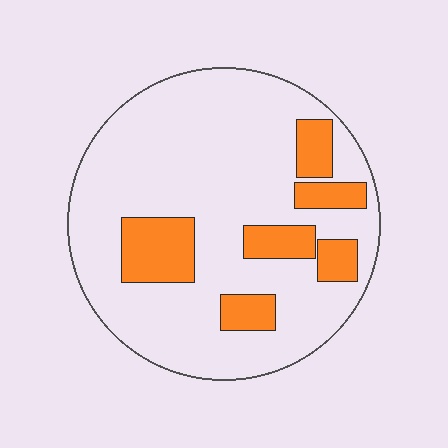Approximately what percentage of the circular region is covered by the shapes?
Approximately 20%.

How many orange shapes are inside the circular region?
6.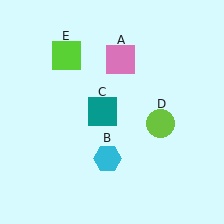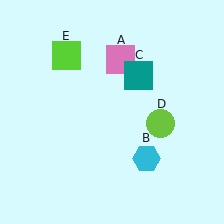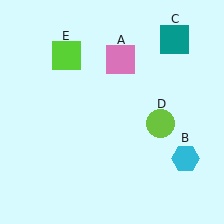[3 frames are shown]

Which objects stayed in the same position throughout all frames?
Pink square (object A) and lime circle (object D) and lime square (object E) remained stationary.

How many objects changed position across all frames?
2 objects changed position: cyan hexagon (object B), teal square (object C).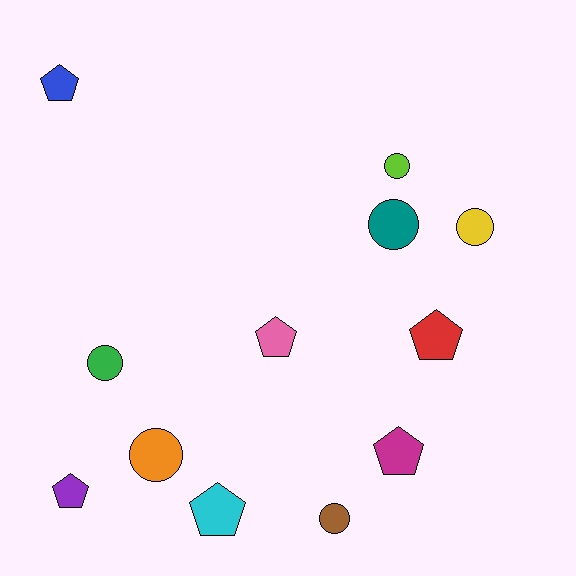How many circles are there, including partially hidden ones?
There are 6 circles.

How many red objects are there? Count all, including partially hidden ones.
There is 1 red object.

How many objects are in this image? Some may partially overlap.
There are 12 objects.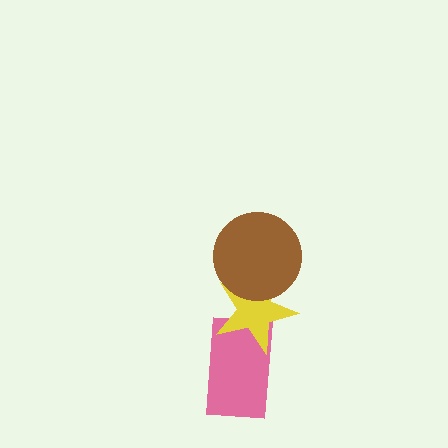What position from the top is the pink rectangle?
The pink rectangle is 3rd from the top.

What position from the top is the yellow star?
The yellow star is 2nd from the top.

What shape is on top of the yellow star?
The brown circle is on top of the yellow star.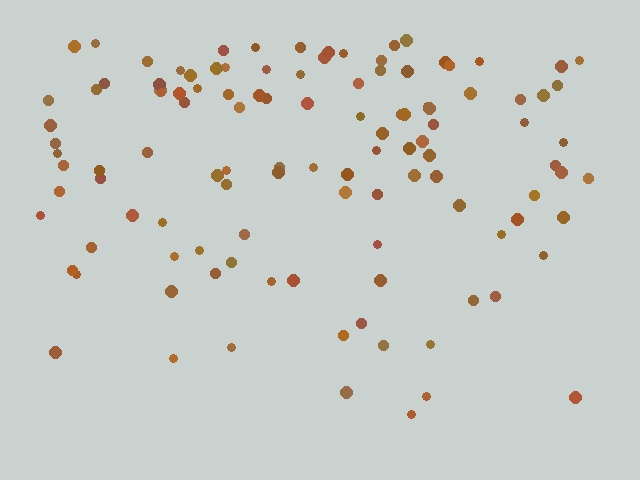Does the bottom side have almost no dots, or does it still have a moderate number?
Still a moderate number, just noticeably fewer than the top.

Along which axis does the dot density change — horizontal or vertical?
Vertical.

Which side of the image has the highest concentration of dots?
The top.